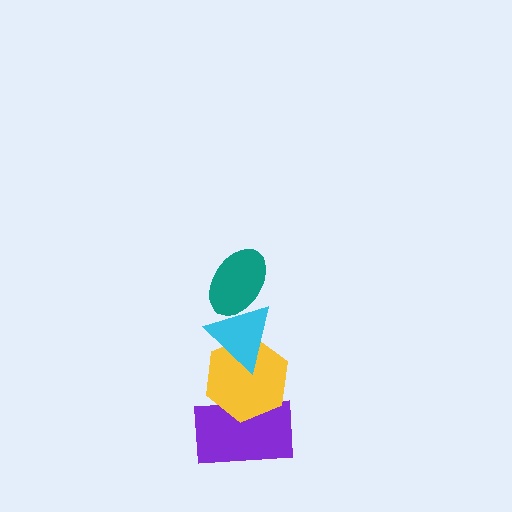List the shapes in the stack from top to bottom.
From top to bottom: the teal ellipse, the cyan triangle, the yellow hexagon, the purple rectangle.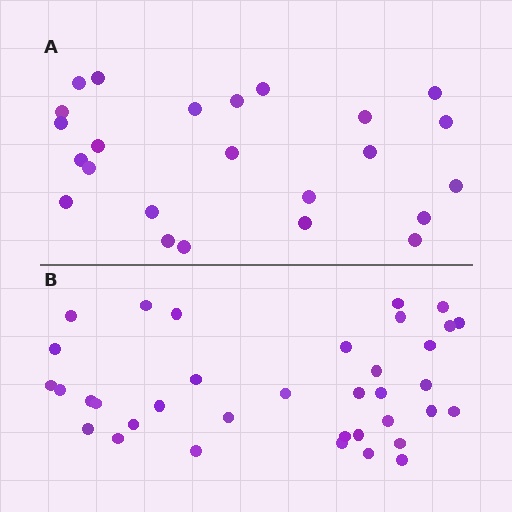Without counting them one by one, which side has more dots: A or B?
Region B (the bottom region) has more dots.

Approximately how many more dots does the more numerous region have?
Region B has roughly 12 or so more dots than region A.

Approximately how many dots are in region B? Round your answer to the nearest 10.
About 40 dots. (The exact count is 36, which rounds to 40.)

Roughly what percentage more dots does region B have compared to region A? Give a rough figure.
About 50% more.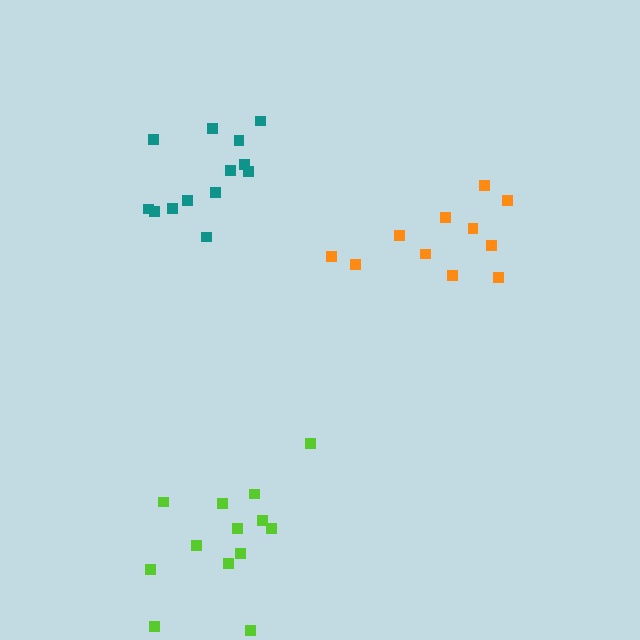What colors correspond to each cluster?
The clusters are colored: teal, orange, lime.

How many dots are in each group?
Group 1: 13 dots, Group 2: 11 dots, Group 3: 13 dots (37 total).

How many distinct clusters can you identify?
There are 3 distinct clusters.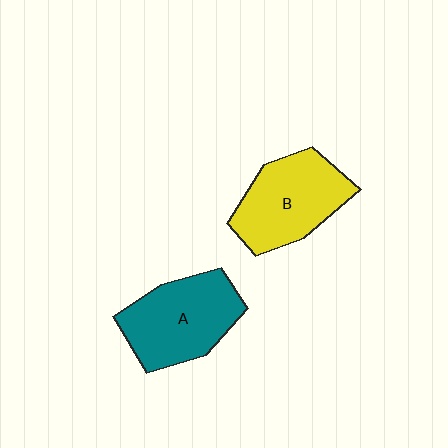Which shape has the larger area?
Shape A (teal).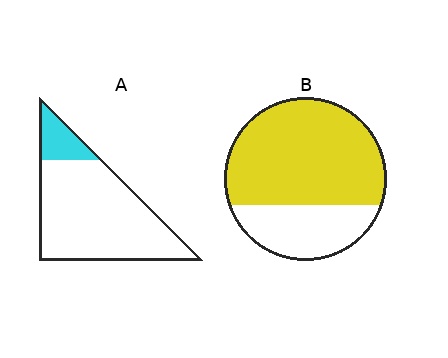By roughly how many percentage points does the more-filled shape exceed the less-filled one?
By roughly 55 percentage points (B over A).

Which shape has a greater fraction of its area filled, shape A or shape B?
Shape B.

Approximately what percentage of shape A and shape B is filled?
A is approximately 15% and B is approximately 70%.